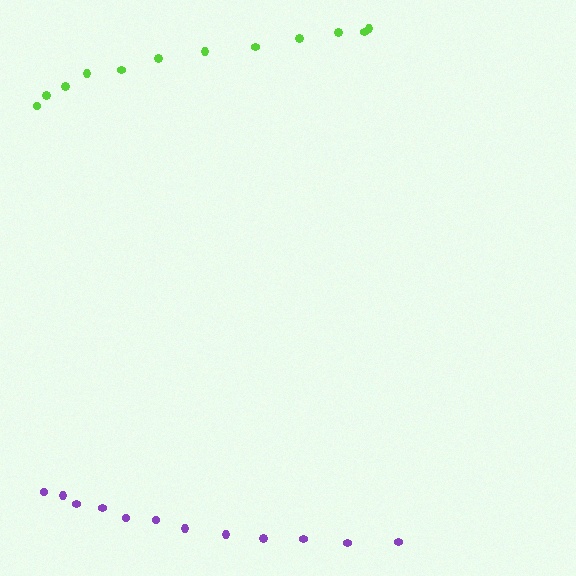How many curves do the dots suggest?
There are 2 distinct paths.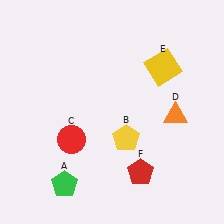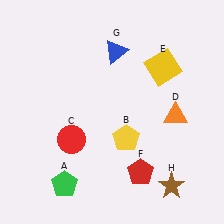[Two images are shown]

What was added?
A blue triangle (G), a brown star (H) were added in Image 2.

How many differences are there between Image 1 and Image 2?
There are 2 differences between the two images.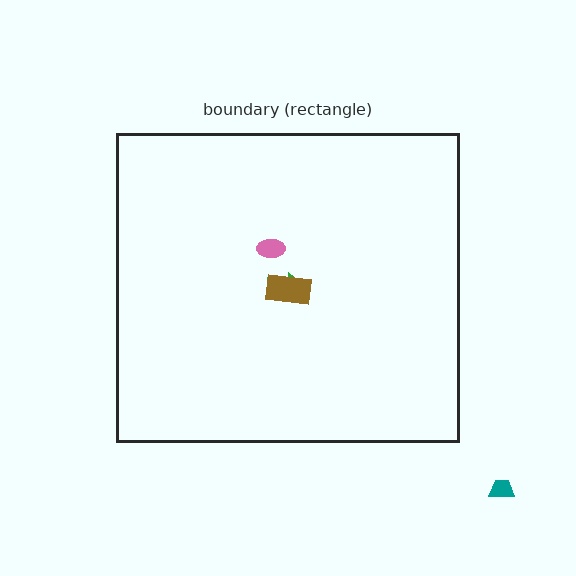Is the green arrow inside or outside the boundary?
Inside.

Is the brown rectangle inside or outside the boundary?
Inside.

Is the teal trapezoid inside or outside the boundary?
Outside.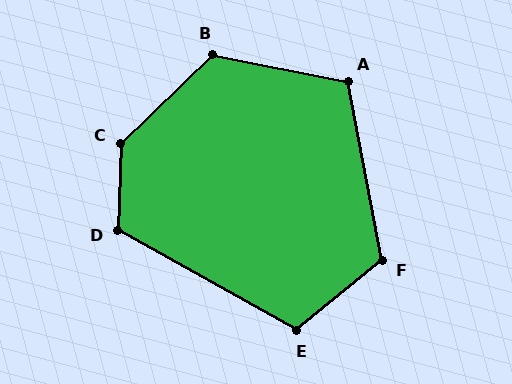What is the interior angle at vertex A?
Approximately 112 degrees (obtuse).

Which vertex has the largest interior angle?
C, at approximately 136 degrees.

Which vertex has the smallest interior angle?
E, at approximately 112 degrees.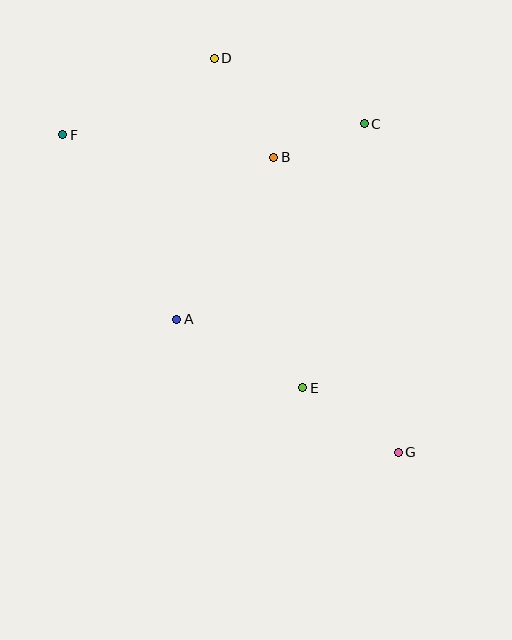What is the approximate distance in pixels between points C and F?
The distance between C and F is approximately 302 pixels.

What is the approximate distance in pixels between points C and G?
The distance between C and G is approximately 330 pixels.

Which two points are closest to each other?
Points B and C are closest to each other.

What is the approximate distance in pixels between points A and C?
The distance between A and C is approximately 271 pixels.